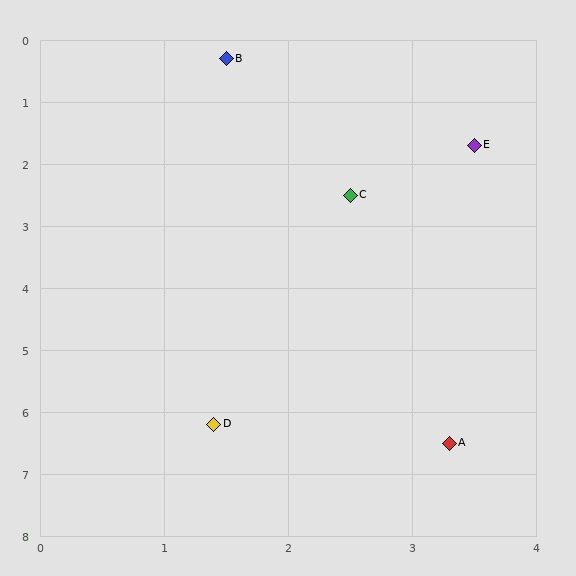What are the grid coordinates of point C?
Point C is at approximately (2.5, 2.5).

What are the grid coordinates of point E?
Point E is at approximately (3.5, 1.7).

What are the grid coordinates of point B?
Point B is at approximately (1.5, 0.3).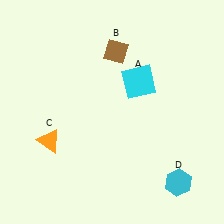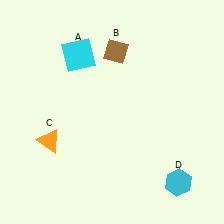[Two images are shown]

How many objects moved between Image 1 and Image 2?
1 object moved between the two images.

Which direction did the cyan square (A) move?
The cyan square (A) moved left.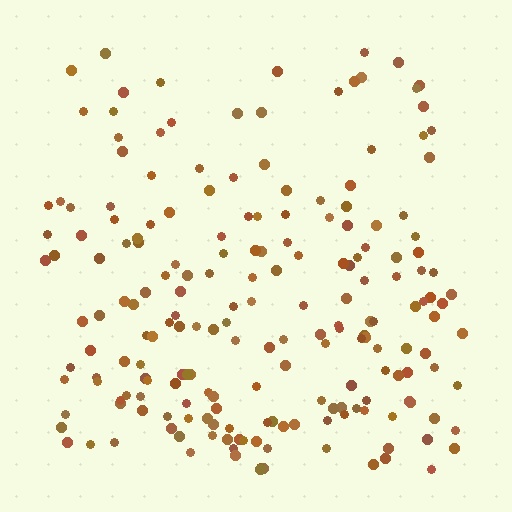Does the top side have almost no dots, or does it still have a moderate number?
Still a moderate number, just noticeably fewer than the bottom.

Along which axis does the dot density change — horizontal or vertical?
Vertical.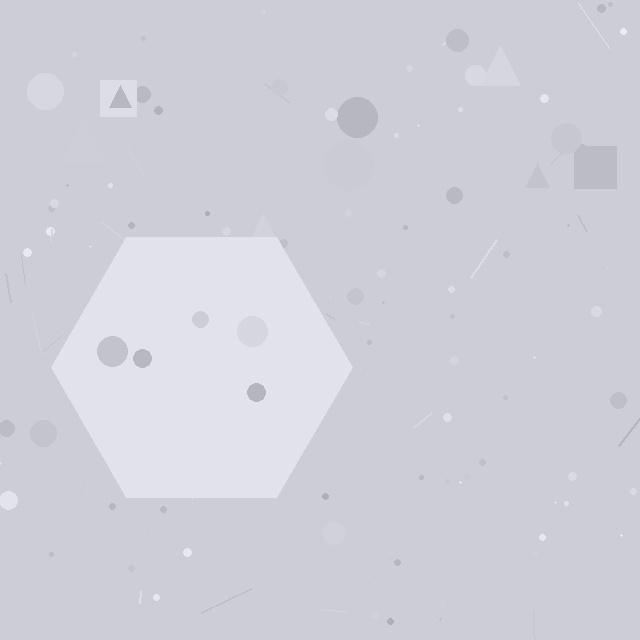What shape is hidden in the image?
A hexagon is hidden in the image.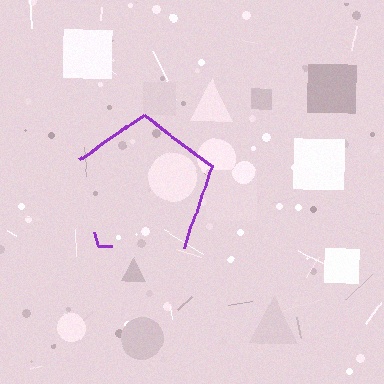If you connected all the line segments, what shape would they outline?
They would outline a pentagon.